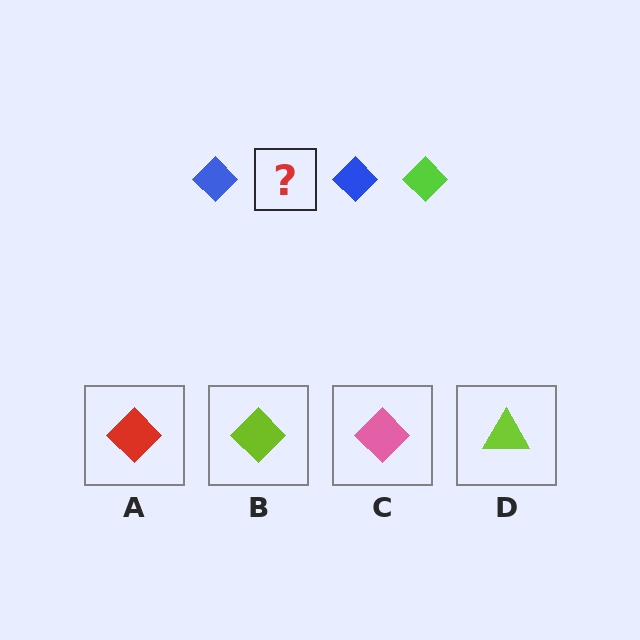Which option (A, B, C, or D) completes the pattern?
B.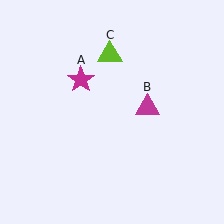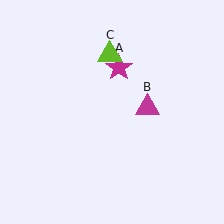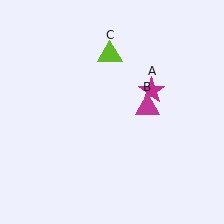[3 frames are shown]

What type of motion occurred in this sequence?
The magenta star (object A) rotated clockwise around the center of the scene.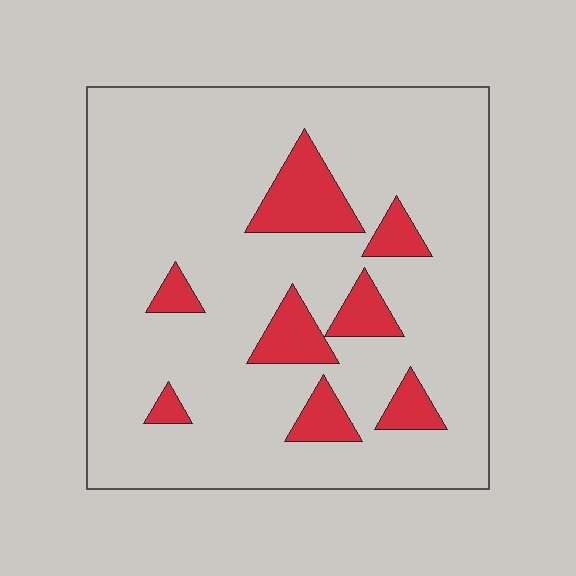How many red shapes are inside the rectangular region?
8.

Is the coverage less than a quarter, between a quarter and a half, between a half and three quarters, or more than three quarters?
Less than a quarter.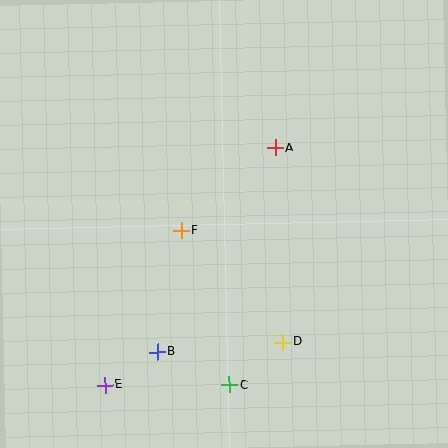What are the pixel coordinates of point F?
Point F is at (181, 230).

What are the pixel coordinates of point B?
Point B is at (157, 352).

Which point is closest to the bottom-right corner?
Point D is closest to the bottom-right corner.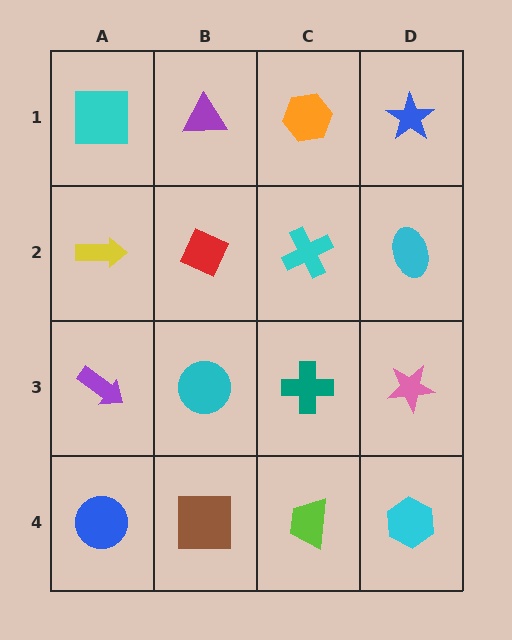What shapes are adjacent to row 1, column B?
A red diamond (row 2, column B), a cyan square (row 1, column A), an orange hexagon (row 1, column C).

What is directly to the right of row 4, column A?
A brown square.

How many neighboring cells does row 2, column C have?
4.